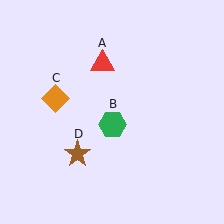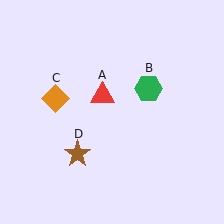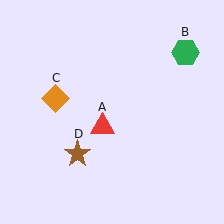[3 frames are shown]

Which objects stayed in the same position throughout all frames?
Orange diamond (object C) and brown star (object D) remained stationary.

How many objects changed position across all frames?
2 objects changed position: red triangle (object A), green hexagon (object B).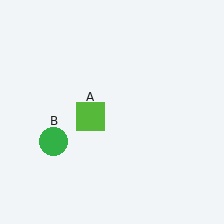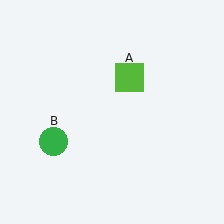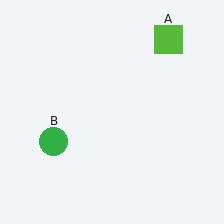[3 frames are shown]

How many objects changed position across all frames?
1 object changed position: lime square (object A).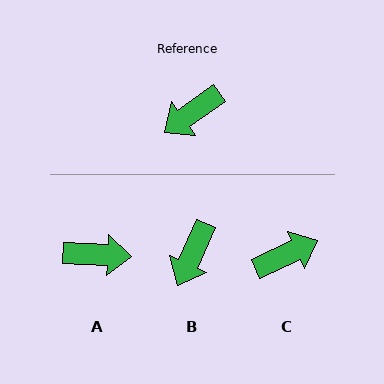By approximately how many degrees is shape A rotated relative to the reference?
Approximately 142 degrees counter-clockwise.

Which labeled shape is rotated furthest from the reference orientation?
C, about 169 degrees away.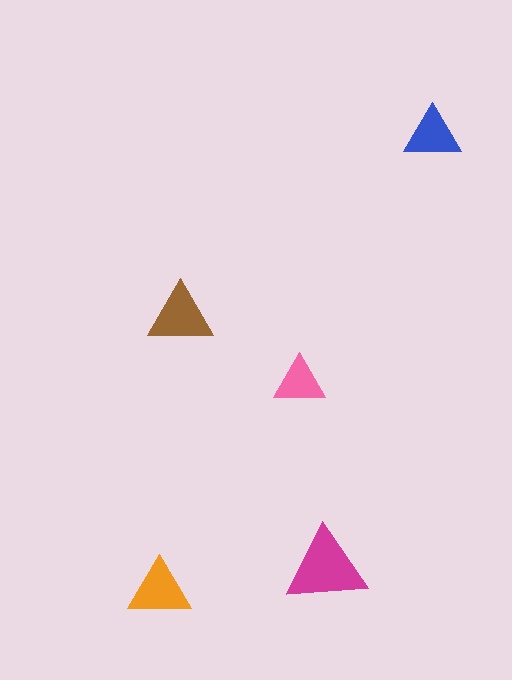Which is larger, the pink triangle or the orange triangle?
The orange one.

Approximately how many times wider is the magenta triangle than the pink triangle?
About 1.5 times wider.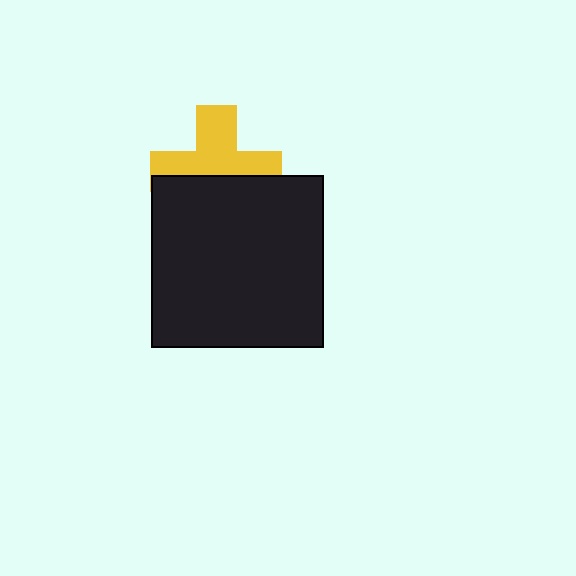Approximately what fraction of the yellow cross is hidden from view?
Roughly 44% of the yellow cross is hidden behind the black square.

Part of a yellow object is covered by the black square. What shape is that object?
It is a cross.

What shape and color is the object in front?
The object in front is a black square.